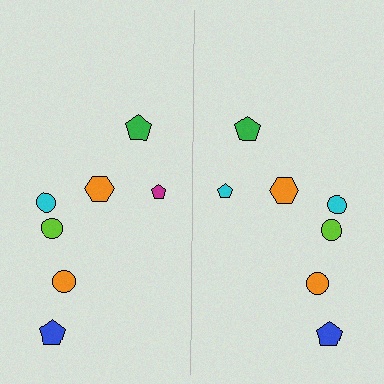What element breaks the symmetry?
The cyan pentagon on the right side breaks the symmetry — its mirror counterpart is magenta.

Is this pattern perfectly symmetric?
No, the pattern is not perfectly symmetric. The cyan pentagon on the right side breaks the symmetry — its mirror counterpart is magenta.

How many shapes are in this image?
There are 14 shapes in this image.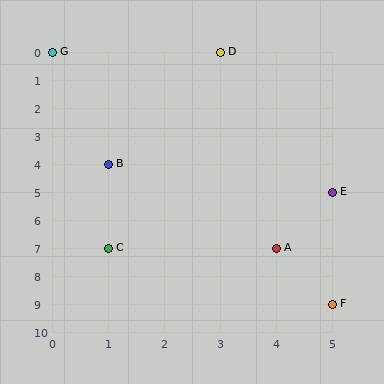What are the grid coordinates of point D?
Point D is at grid coordinates (3, 0).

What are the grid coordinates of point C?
Point C is at grid coordinates (1, 7).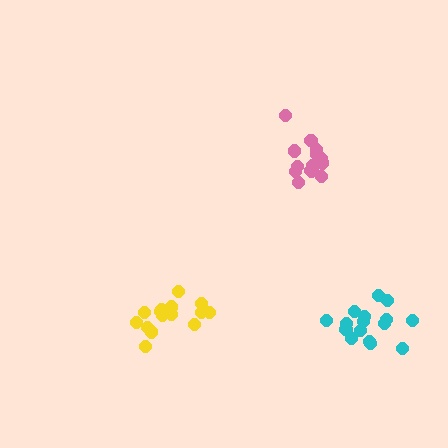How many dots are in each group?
Group 1: 15 dots, Group 2: 16 dots, Group 3: 16 dots (47 total).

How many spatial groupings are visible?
There are 3 spatial groupings.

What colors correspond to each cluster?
The clusters are colored: pink, yellow, cyan.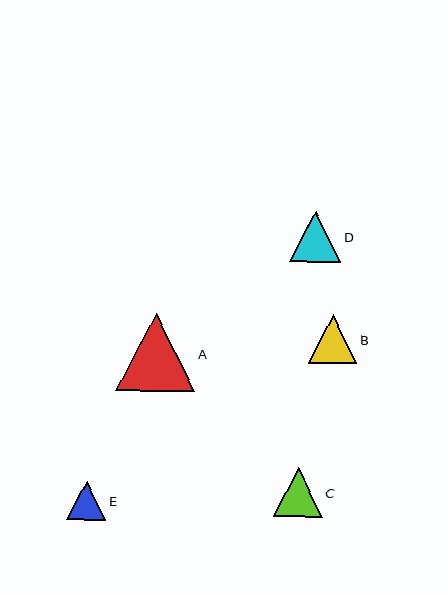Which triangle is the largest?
Triangle A is the largest with a size of approximately 78 pixels.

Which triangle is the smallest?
Triangle E is the smallest with a size of approximately 39 pixels.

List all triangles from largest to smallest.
From largest to smallest: A, D, C, B, E.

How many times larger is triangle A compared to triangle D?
Triangle A is approximately 1.5 times the size of triangle D.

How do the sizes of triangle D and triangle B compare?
Triangle D and triangle B are approximately the same size.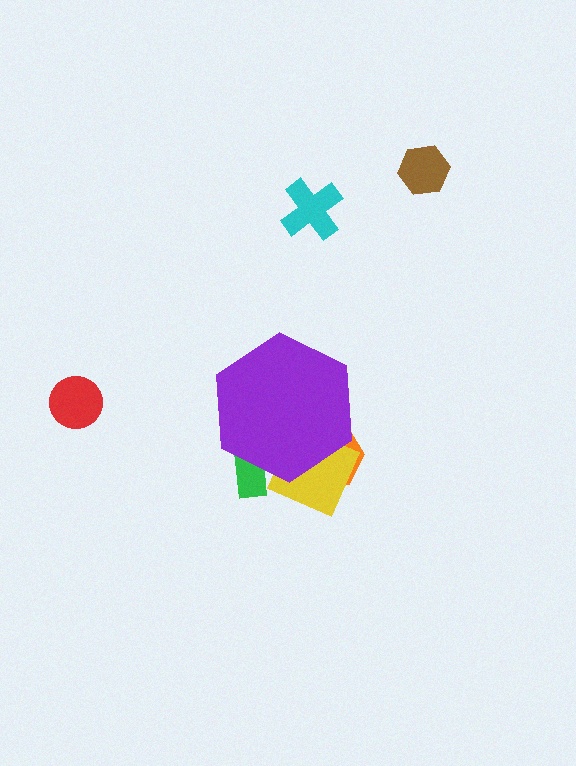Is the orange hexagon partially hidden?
Yes, the orange hexagon is partially hidden behind the purple hexagon.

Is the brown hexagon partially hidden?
No, the brown hexagon is fully visible.